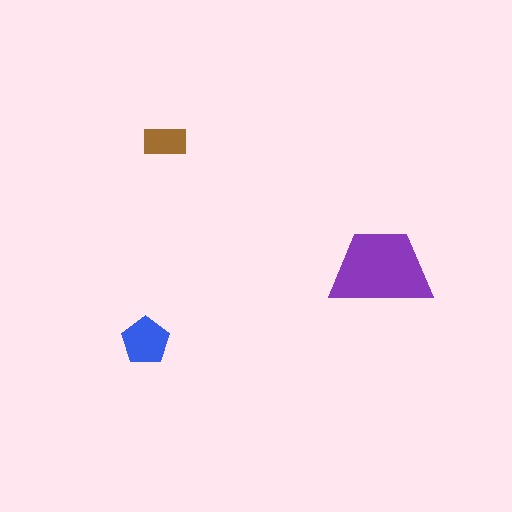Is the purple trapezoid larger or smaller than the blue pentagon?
Larger.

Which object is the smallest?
The brown rectangle.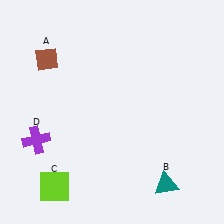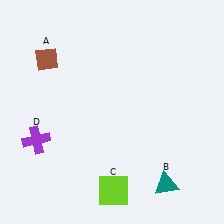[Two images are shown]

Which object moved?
The lime square (C) moved right.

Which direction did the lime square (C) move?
The lime square (C) moved right.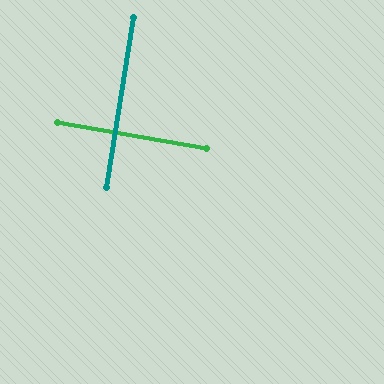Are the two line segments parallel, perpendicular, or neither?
Perpendicular — they meet at approximately 89°.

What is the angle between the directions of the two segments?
Approximately 89 degrees.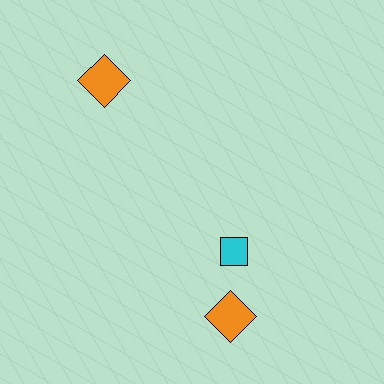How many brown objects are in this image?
There are no brown objects.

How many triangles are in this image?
There are no triangles.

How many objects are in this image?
There are 3 objects.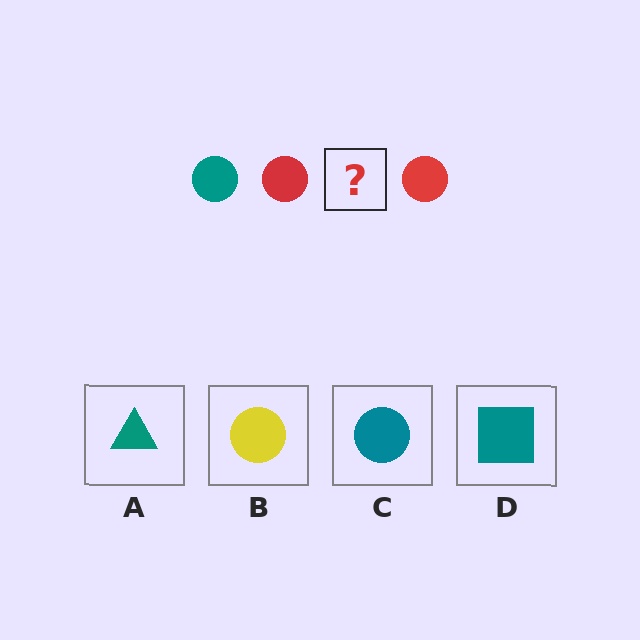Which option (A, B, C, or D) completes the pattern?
C.